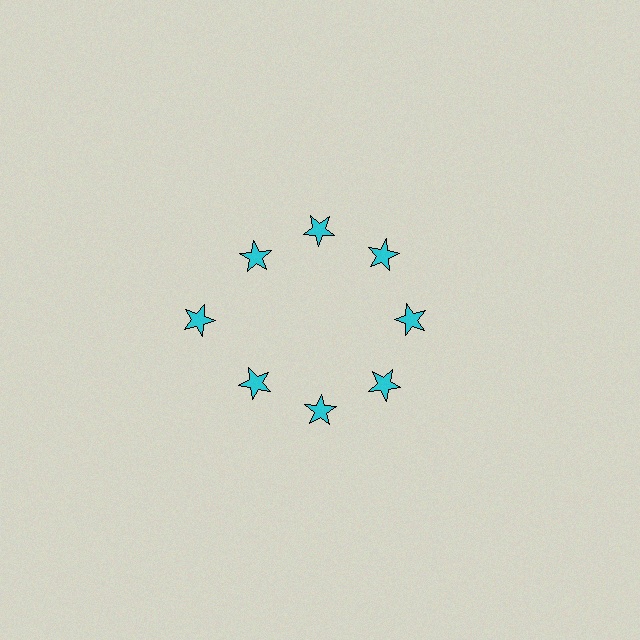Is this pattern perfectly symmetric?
No. The 8 cyan stars are arranged in a ring, but one element near the 9 o'clock position is pushed outward from the center, breaking the 8-fold rotational symmetry.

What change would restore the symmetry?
The symmetry would be restored by moving it inward, back onto the ring so that all 8 stars sit at equal angles and equal distance from the center.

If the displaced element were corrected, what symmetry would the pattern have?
It would have 8-fold rotational symmetry — the pattern would map onto itself every 45 degrees.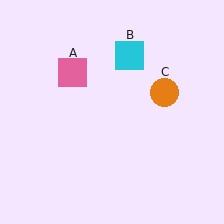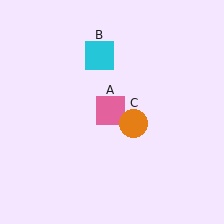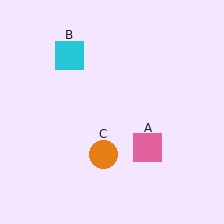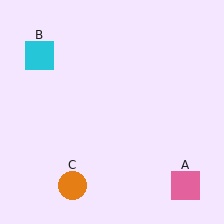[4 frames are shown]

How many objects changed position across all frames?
3 objects changed position: pink square (object A), cyan square (object B), orange circle (object C).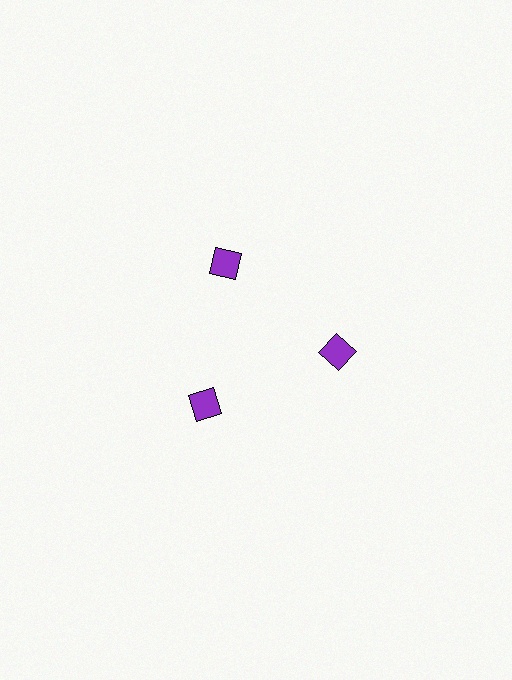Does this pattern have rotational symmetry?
Yes, this pattern has 3-fold rotational symmetry. It looks the same after rotating 120 degrees around the center.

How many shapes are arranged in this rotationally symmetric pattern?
There are 3 shapes, arranged in 3 groups of 1.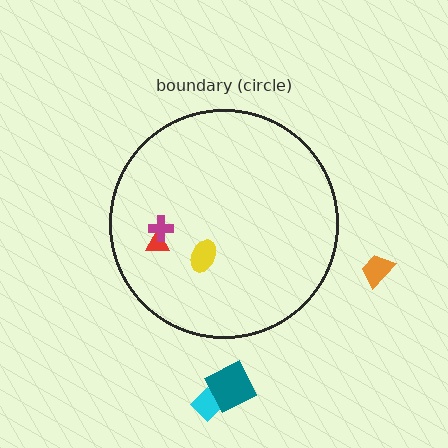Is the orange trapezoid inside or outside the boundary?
Outside.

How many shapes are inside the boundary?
3 inside, 3 outside.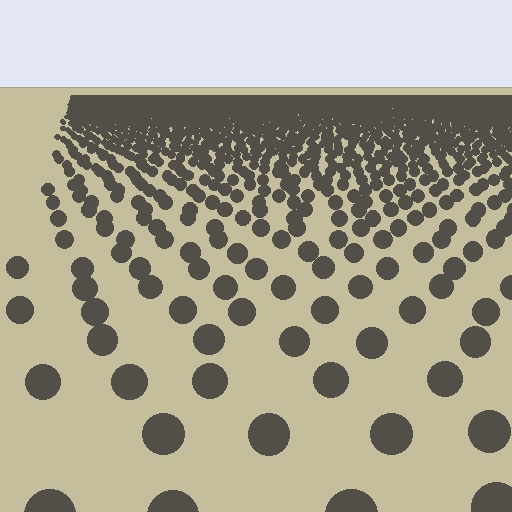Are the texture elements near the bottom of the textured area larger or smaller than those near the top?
Larger. Near the bottom, elements are closer to the viewer and appear at a bigger on-screen size.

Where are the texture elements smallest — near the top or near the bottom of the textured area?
Near the top.